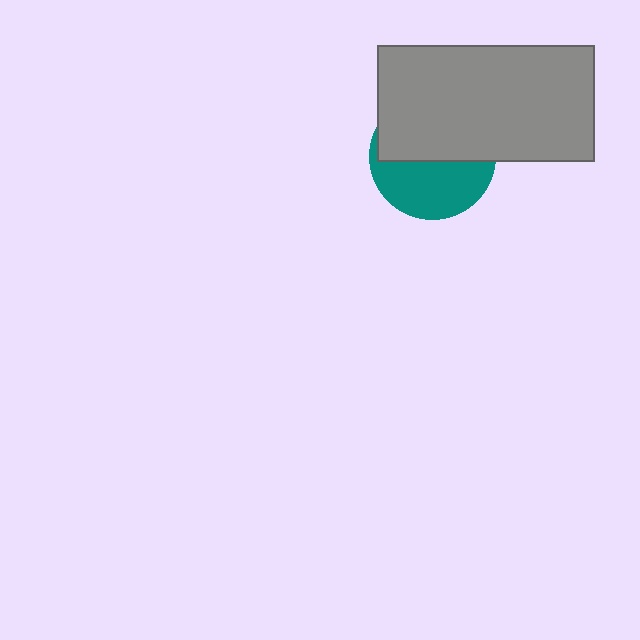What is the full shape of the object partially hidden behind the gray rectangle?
The partially hidden object is a teal circle.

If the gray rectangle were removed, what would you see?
You would see the complete teal circle.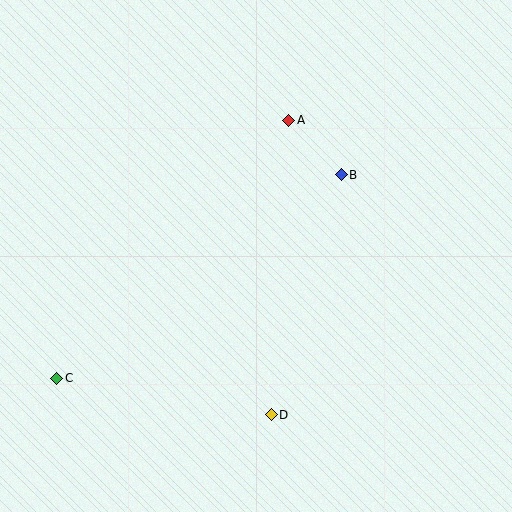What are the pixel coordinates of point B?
Point B is at (341, 175).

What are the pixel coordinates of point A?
Point A is at (289, 120).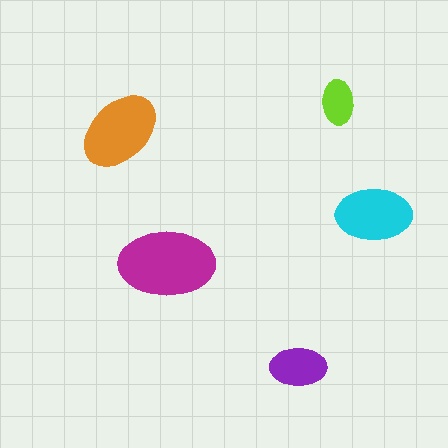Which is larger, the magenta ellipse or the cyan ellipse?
The magenta one.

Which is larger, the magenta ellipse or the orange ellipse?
The magenta one.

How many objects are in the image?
There are 5 objects in the image.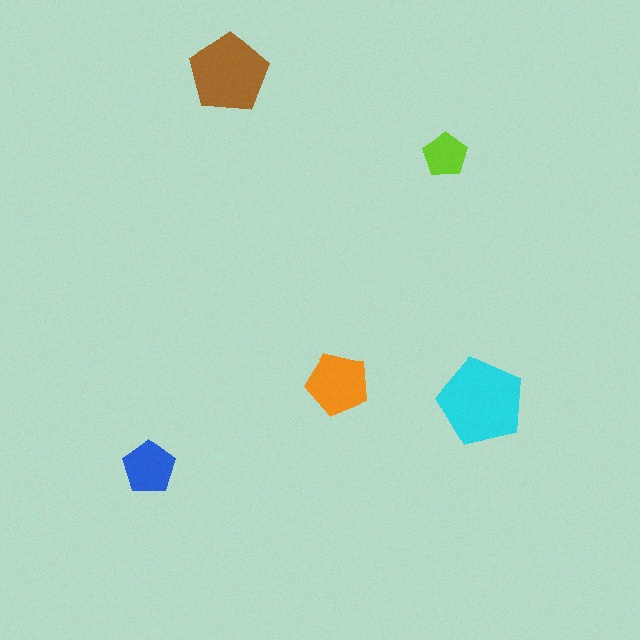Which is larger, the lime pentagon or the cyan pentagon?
The cyan one.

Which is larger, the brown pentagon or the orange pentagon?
The brown one.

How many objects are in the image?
There are 5 objects in the image.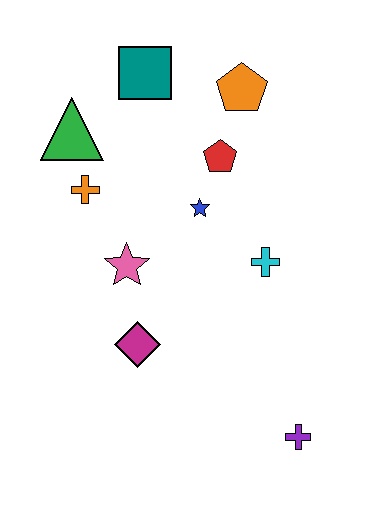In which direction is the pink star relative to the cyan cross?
The pink star is to the left of the cyan cross.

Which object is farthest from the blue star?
The purple cross is farthest from the blue star.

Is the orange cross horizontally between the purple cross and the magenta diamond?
No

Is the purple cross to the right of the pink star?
Yes